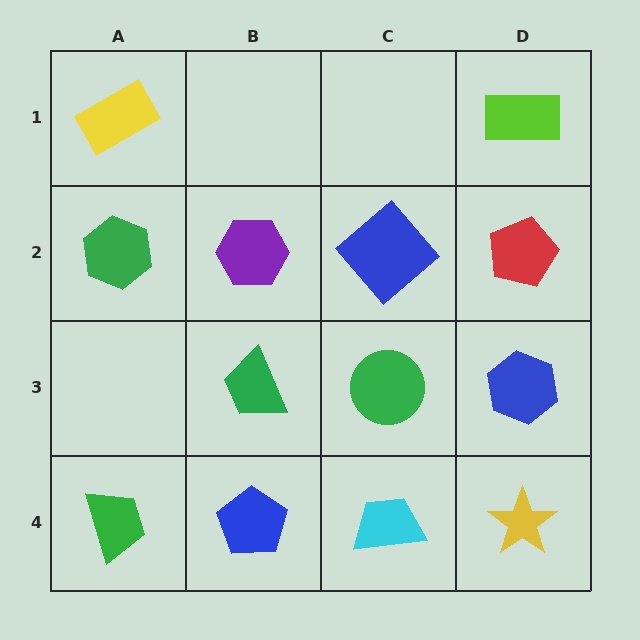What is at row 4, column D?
A yellow star.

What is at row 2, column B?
A purple hexagon.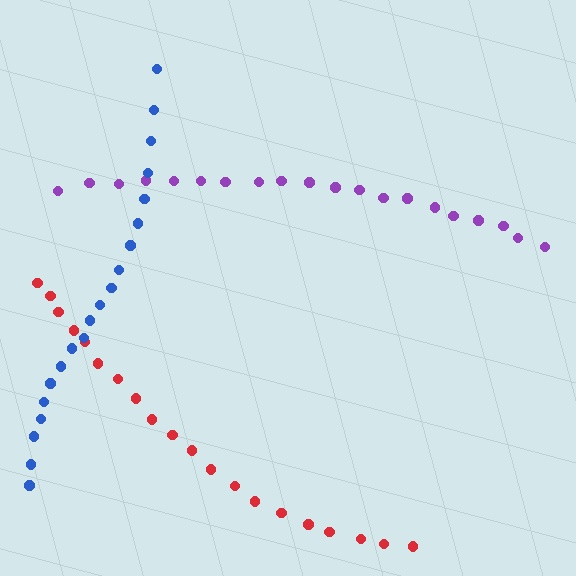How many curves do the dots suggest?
There are 3 distinct paths.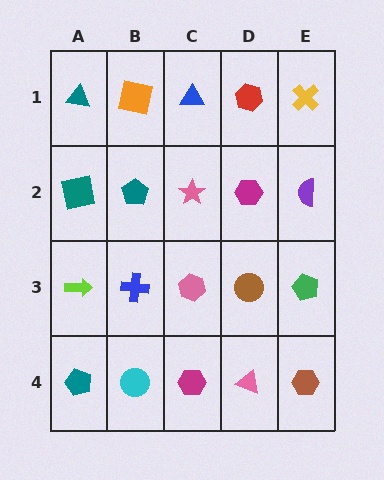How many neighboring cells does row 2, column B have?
4.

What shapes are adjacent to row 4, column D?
A brown circle (row 3, column D), a magenta hexagon (row 4, column C), a brown hexagon (row 4, column E).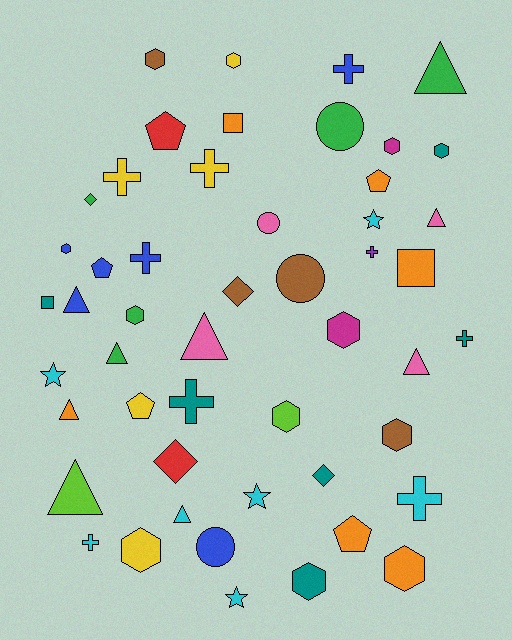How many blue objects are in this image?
There are 6 blue objects.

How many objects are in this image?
There are 50 objects.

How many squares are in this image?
There are 3 squares.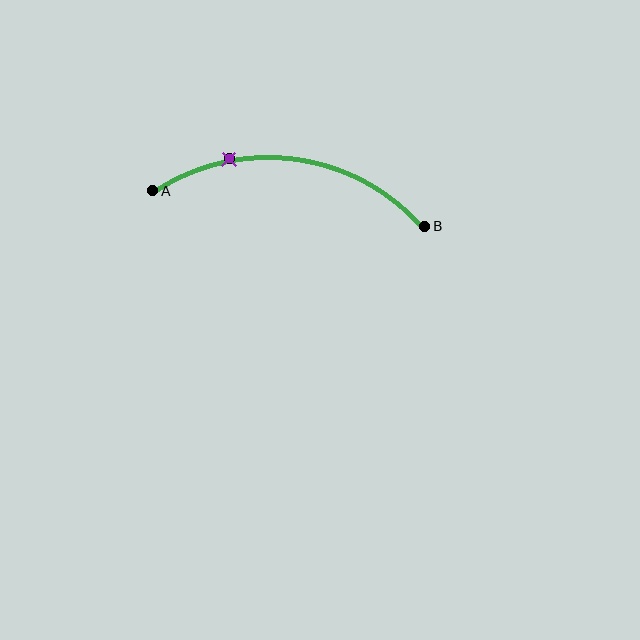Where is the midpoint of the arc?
The arc midpoint is the point on the curve farthest from the straight line joining A and B. It sits above that line.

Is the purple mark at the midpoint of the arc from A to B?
No. The purple mark lies on the arc but is closer to endpoint A. The arc midpoint would be at the point on the curve equidistant along the arc from both A and B.